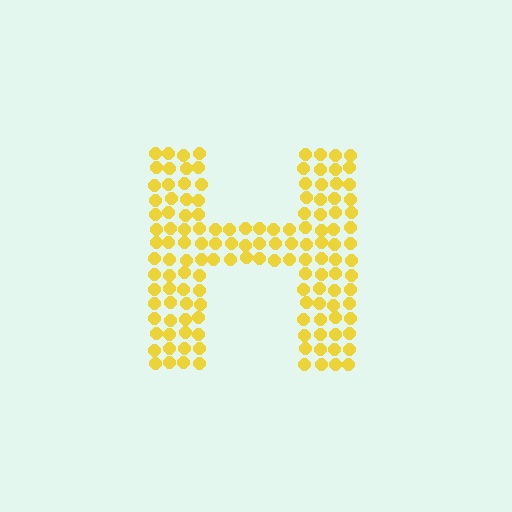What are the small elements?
The small elements are circles.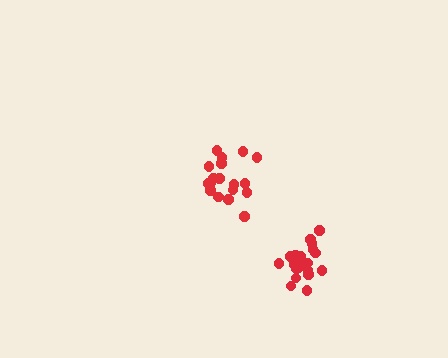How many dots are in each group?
Group 1: 20 dots, Group 2: 21 dots (41 total).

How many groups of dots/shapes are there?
There are 2 groups.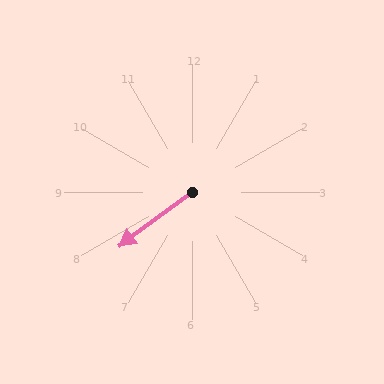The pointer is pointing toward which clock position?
Roughly 8 o'clock.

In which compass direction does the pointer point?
Southwest.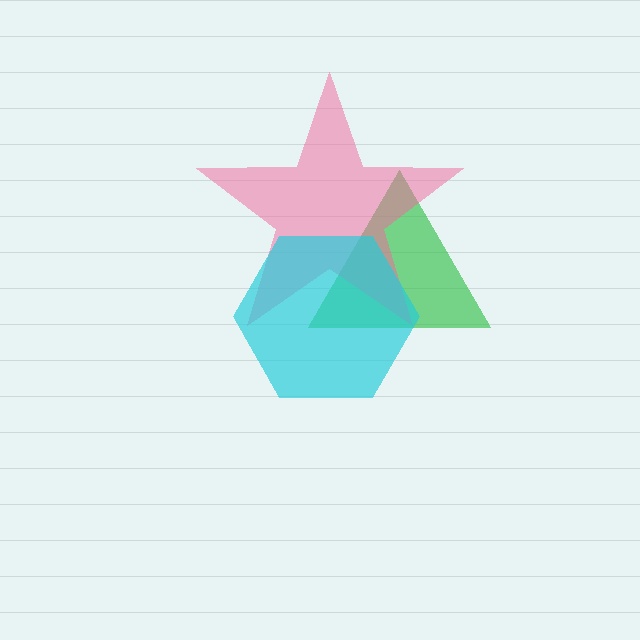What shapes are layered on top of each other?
The layered shapes are: a green triangle, a pink star, a cyan hexagon.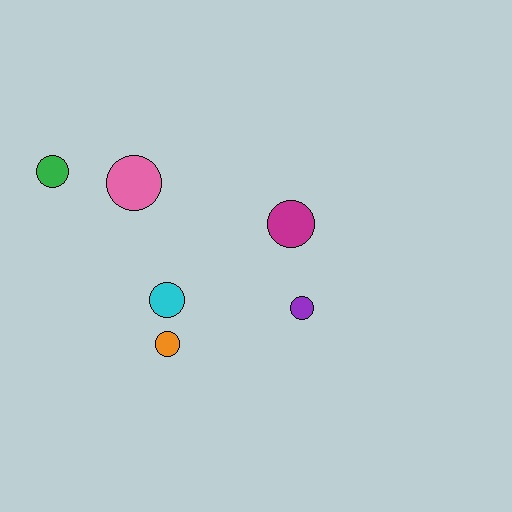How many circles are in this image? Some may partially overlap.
There are 6 circles.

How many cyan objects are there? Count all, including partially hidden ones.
There is 1 cyan object.